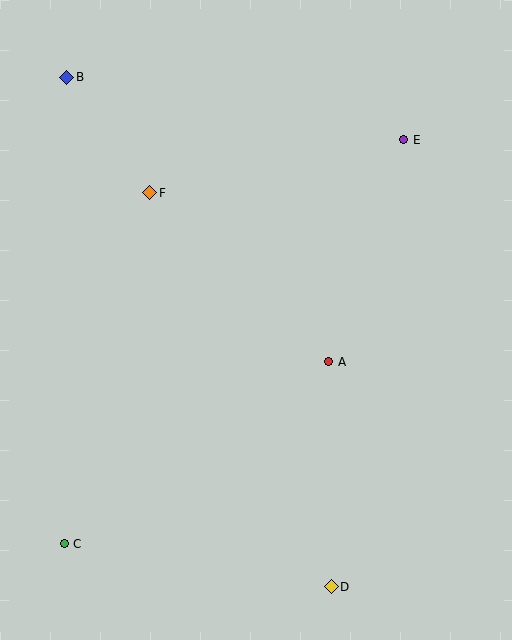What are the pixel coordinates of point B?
Point B is at (67, 77).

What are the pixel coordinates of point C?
Point C is at (64, 544).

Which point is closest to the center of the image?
Point A at (329, 362) is closest to the center.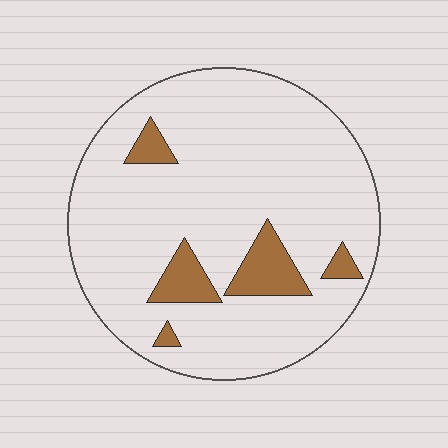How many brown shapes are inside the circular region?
5.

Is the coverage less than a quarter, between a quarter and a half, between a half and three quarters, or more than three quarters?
Less than a quarter.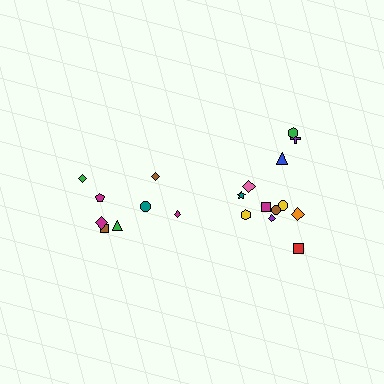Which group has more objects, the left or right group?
The right group.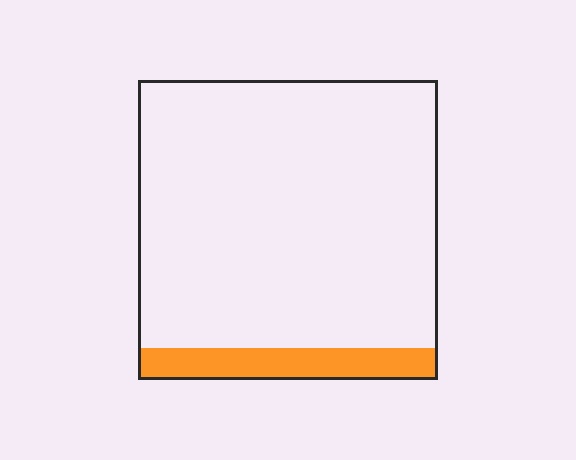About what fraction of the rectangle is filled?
About one tenth (1/10).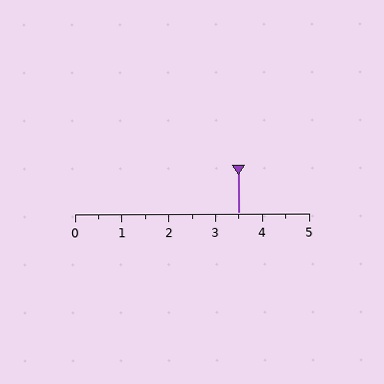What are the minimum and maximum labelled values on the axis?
The axis runs from 0 to 5.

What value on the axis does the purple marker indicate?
The marker indicates approximately 3.5.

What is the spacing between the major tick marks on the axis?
The major ticks are spaced 1 apart.